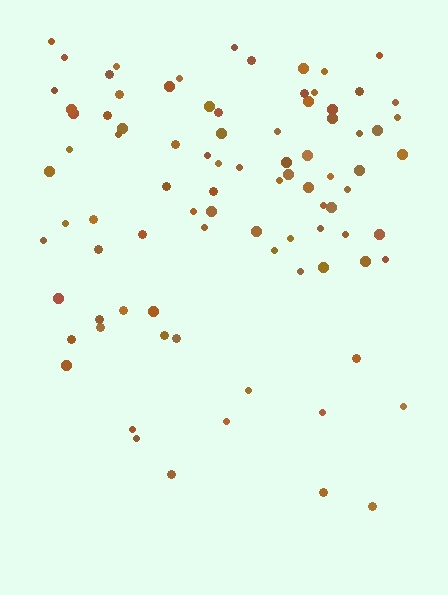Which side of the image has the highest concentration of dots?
The top.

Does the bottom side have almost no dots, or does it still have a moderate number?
Still a moderate number, just noticeably fewer than the top.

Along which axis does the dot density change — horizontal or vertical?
Vertical.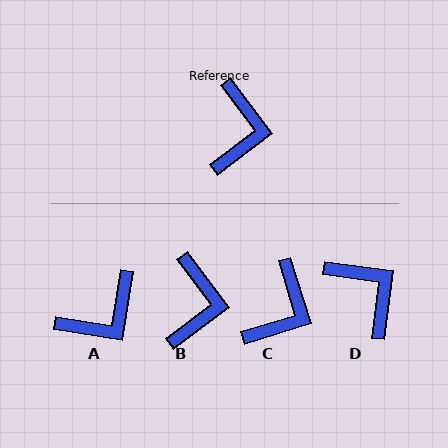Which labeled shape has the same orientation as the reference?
B.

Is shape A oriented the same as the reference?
No, it is off by about 46 degrees.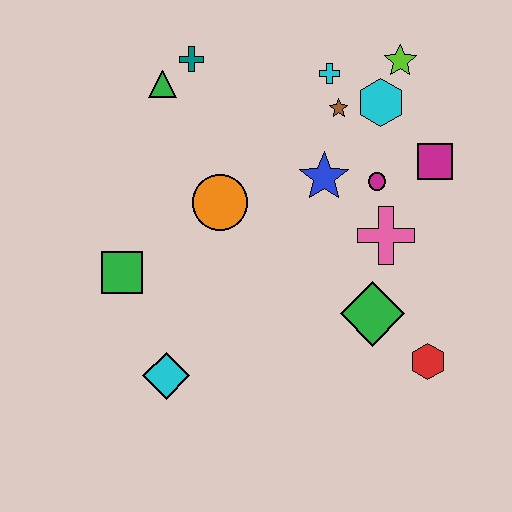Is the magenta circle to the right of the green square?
Yes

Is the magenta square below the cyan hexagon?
Yes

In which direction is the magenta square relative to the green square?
The magenta square is to the right of the green square.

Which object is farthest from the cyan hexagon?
The cyan diamond is farthest from the cyan hexagon.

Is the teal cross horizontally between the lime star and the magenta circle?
No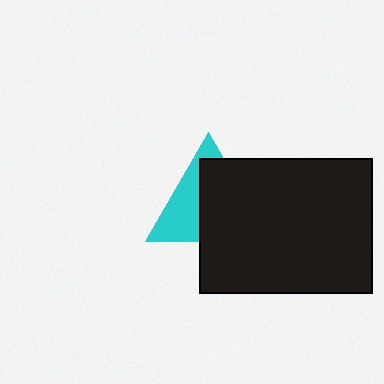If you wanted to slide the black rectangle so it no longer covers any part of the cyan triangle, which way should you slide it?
Slide it toward the lower-right — that is the most direct way to separate the two shapes.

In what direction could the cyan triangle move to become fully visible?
The cyan triangle could move toward the upper-left. That would shift it out from behind the black rectangle entirely.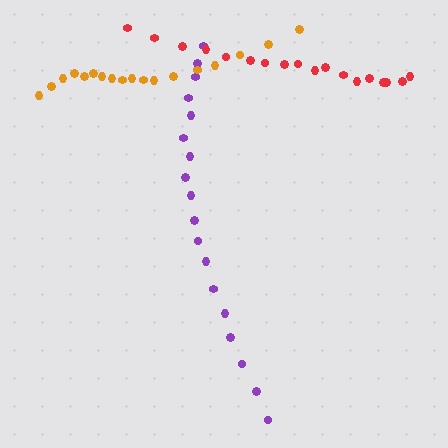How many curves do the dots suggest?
There are 3 distinct paths.